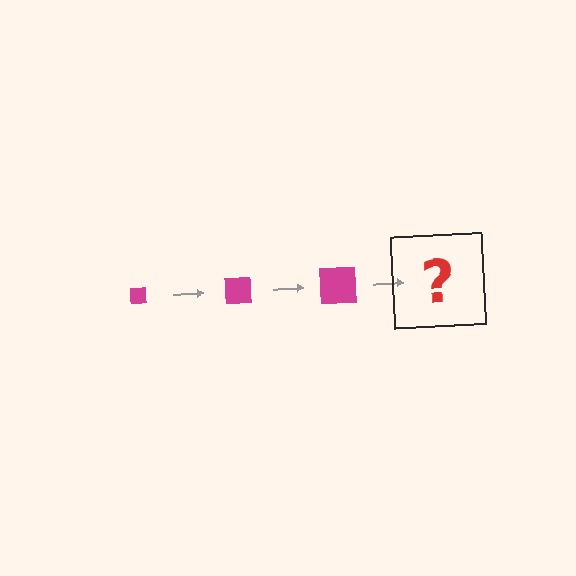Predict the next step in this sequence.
The next step is a magenta square, larger than the previous one.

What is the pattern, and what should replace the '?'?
The pattern is that the square gets progressively larger each step. The '?' should be a magenta square, larger than the previous one.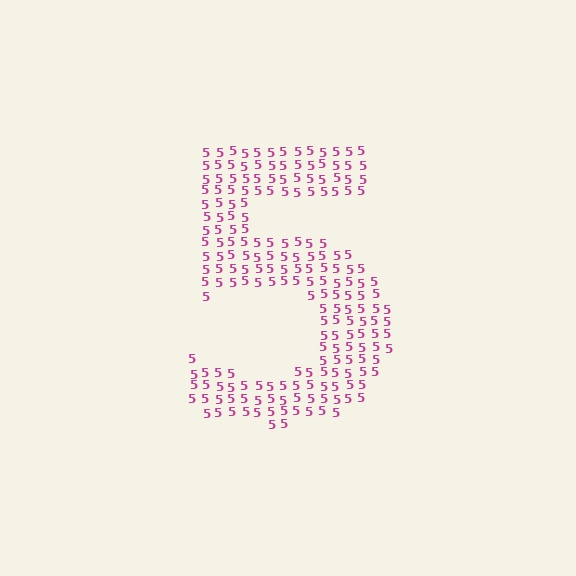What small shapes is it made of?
It is made of small digit 5's.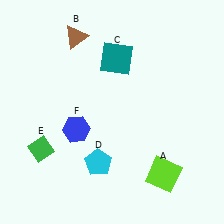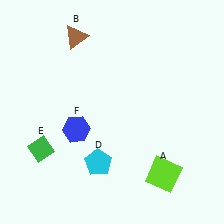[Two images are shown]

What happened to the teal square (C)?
The teal square (C) was removed in Image 2. It was in the top-right area of Image 1.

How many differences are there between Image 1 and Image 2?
There is 1 difference between the two images.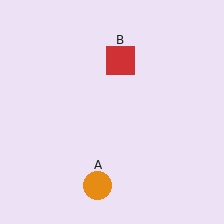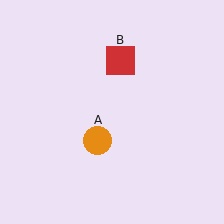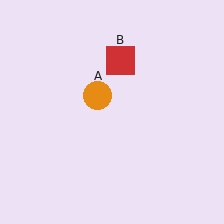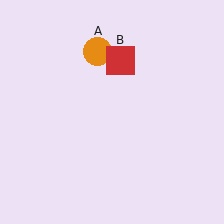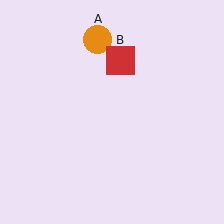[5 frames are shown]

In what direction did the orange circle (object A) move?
The orange circle (object A) moved up.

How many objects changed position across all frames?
1 object changed position: orange circle (object A).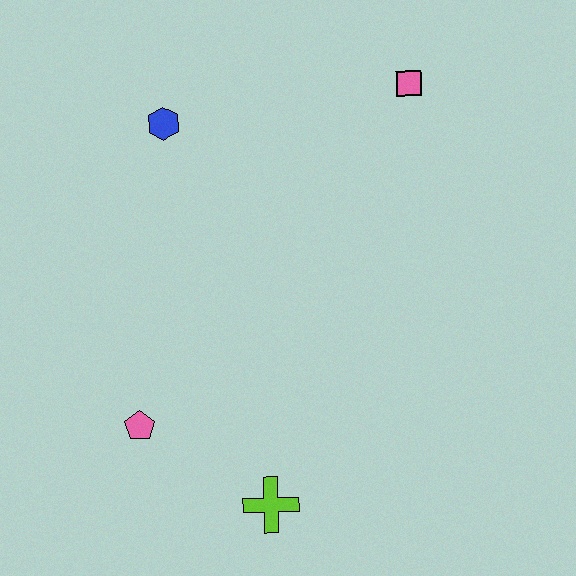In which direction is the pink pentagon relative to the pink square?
The pink pentagon is below the pink square.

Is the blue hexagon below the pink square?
Yes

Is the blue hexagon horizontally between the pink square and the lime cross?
No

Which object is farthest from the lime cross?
The pink square is farthest from the lime cross.